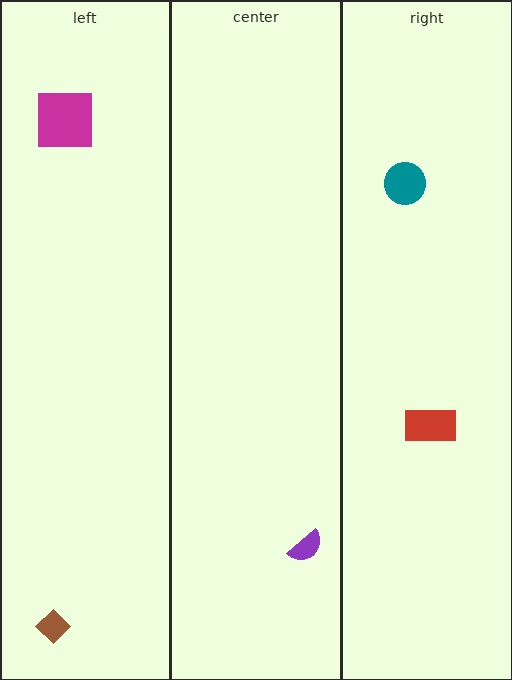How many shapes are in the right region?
2.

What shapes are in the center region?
The purple semicircle.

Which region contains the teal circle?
The right region.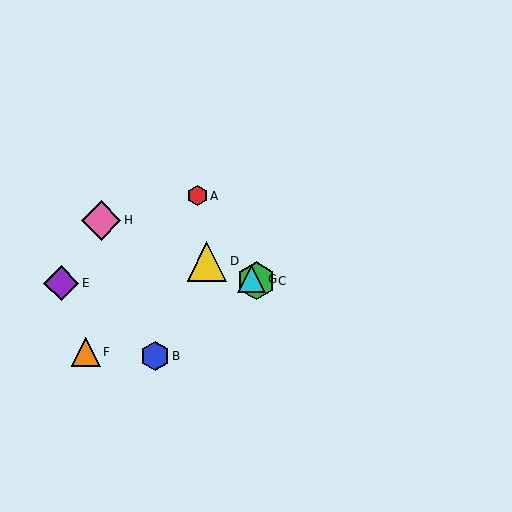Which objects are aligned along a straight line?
Objects C, D, G, H are aligned along a straight line.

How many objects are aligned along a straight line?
4 objects (C, D, G, H) are aligned along a straight line.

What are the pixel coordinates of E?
Object E is at (61, 283).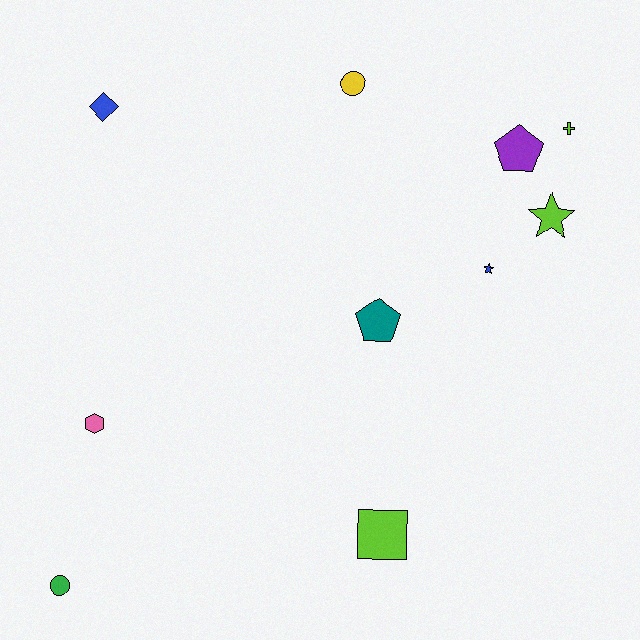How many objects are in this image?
There are 10 objects.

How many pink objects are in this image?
There is 1 pink object.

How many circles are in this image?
There are 2 circles.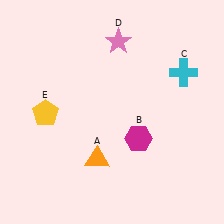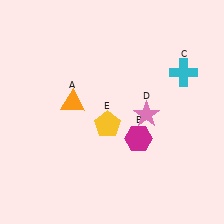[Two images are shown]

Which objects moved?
The objects that moved are: the orange triangle (A), the pink star (D), the yellow pentagon (E).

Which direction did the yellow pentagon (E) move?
The yellow pentagon (E) moved right.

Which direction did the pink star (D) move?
The pink star (D) moved down.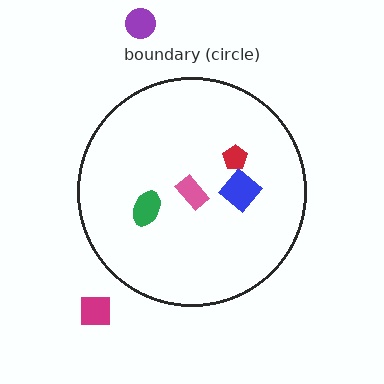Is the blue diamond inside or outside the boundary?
Inside.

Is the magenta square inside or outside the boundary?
Outside.